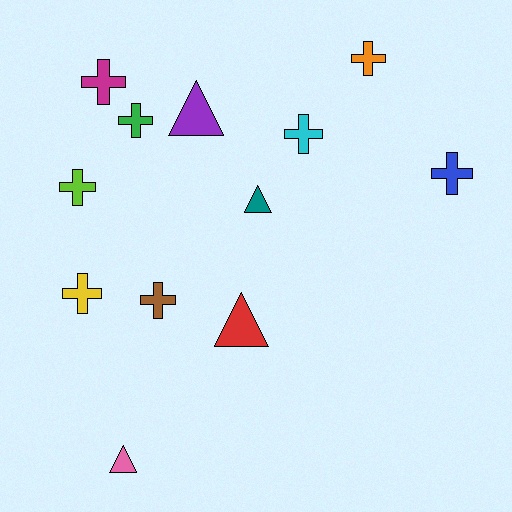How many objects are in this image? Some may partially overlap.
There are 12 objects.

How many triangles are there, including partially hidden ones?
There are 4 triangles.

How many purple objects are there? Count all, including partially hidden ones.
There is 1 purple object.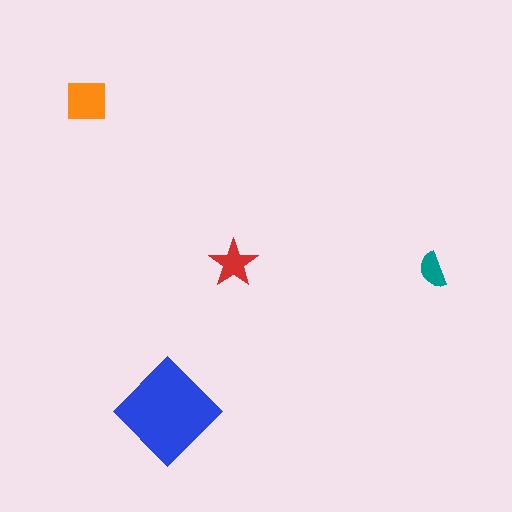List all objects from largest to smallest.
The blue diamond, the orange square, the red star, the teal semicircle.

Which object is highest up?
The orange square is topmost.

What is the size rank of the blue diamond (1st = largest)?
1st.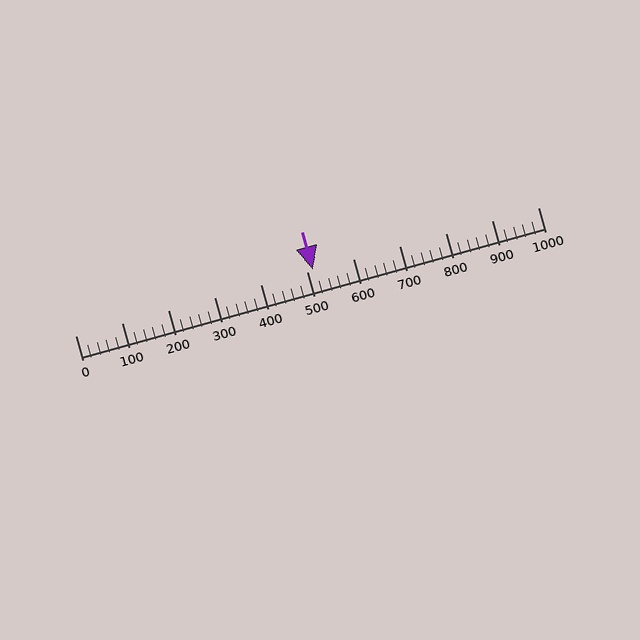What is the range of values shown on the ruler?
The ruler shows values from 0 to 1000.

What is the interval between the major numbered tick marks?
The major tick marks are spaced 100 units apart.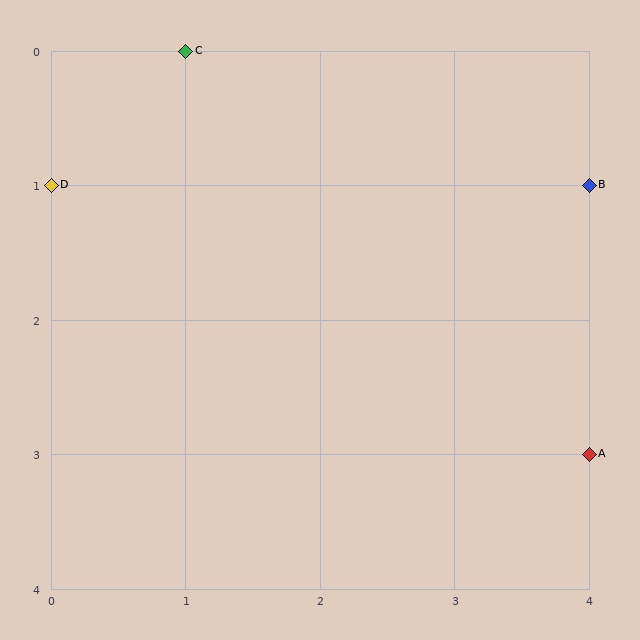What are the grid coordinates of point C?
Point C is at grid coordinates (1, 0).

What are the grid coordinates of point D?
Point D is at grid coordinates (0, 1).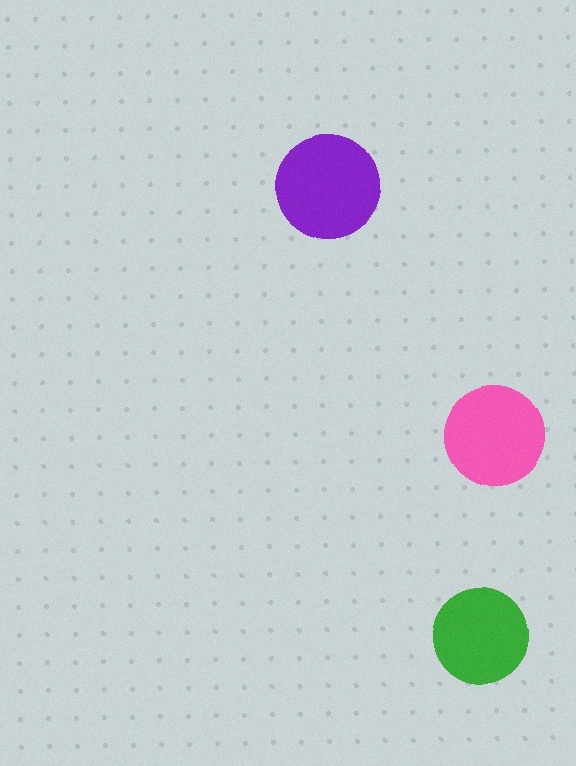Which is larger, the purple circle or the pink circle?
The purple one.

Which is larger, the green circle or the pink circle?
The pink one.